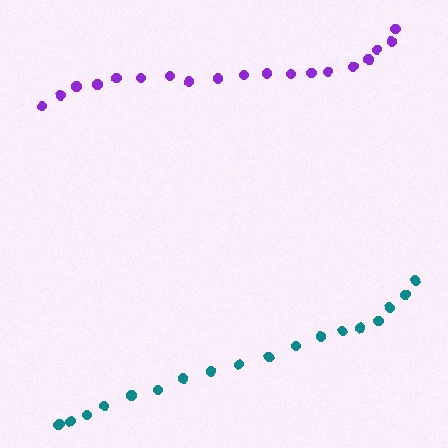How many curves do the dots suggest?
There are 2 distinct paths.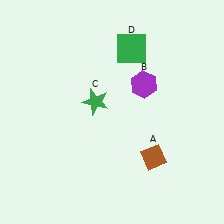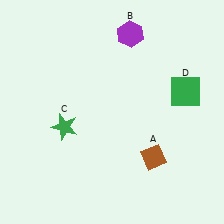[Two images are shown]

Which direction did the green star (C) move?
The green star (C) moved left.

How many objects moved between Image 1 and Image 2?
3 objects moved between the two images.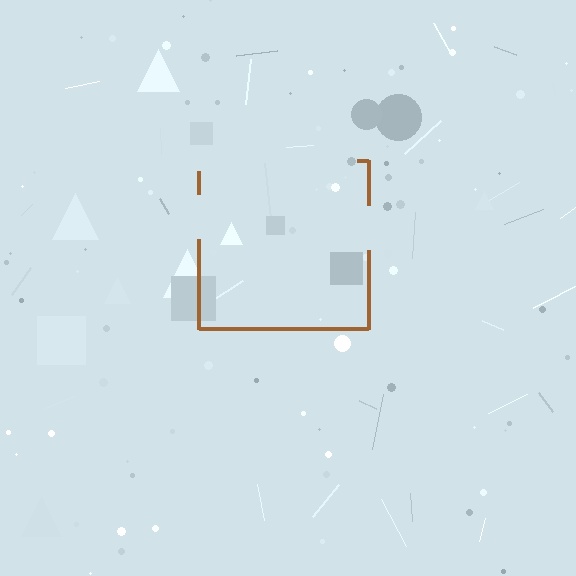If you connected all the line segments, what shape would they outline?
They would outline a square.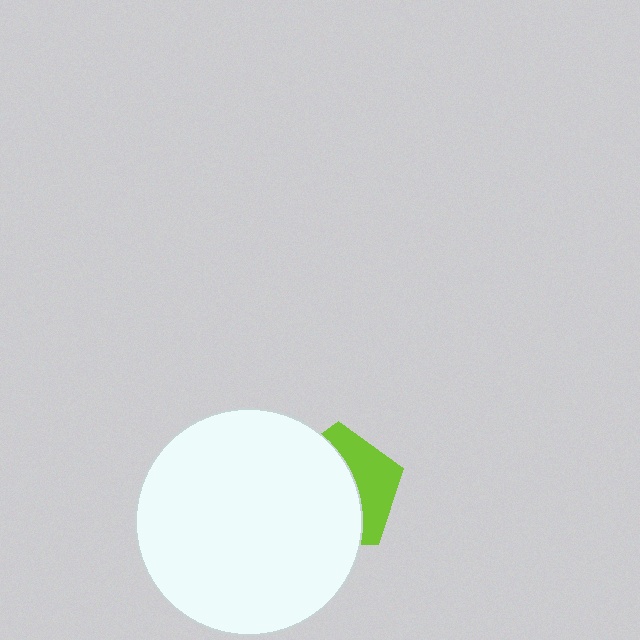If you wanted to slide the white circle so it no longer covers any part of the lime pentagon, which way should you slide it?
Slide it left — that is the most direct way to separate the two shapes.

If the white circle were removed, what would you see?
You would see the complete lime pentagon.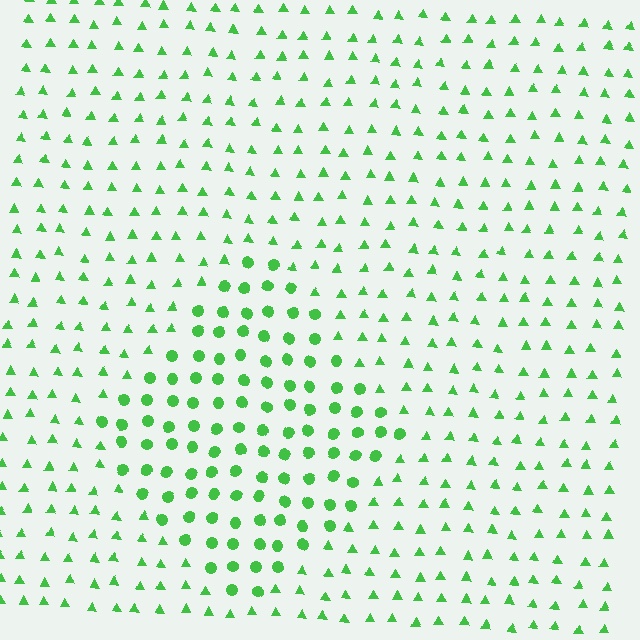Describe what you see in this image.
The image is filled with small green elements arranged in a uniform grid. A diamond-shaped region contains circles, while the surrounding area contains triangles. The boundary is defined purely by the change in element shape.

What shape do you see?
I see a diamond.